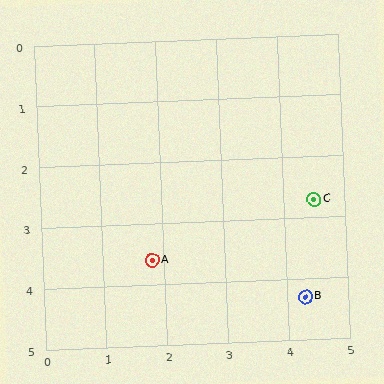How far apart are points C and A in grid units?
Points C and A are about 2.8 grid units apart.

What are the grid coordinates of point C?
Point C is at approximately (4.5, 2.7).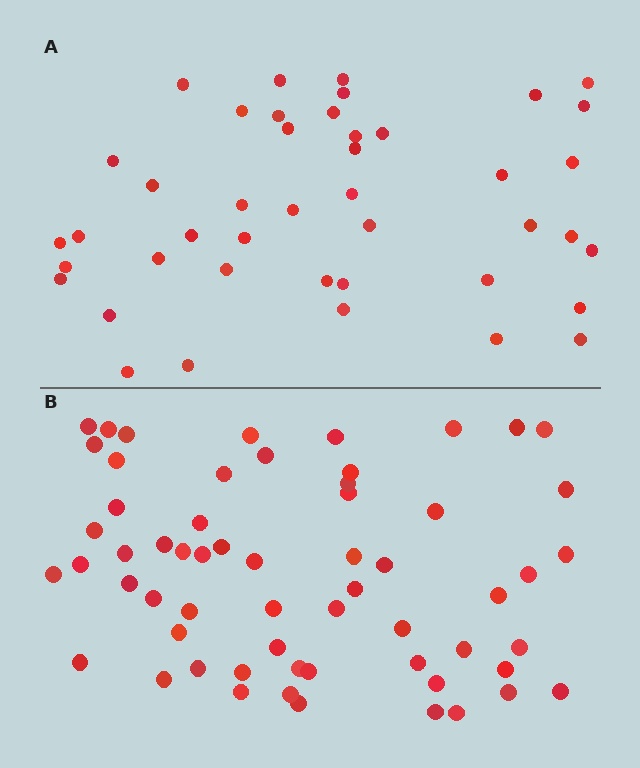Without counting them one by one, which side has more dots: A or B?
Region B (the bottom region) has more dots.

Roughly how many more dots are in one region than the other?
Region B has approximately 15 more dots than region A.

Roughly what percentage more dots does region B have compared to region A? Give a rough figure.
About 40% more.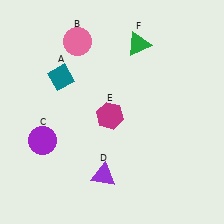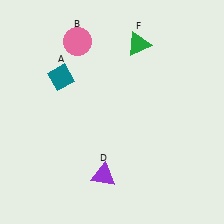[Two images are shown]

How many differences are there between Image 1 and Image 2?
There are 2 differences between the two images.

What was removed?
The magenta hexagon (E), the purple circle (C) were removed in Image 2.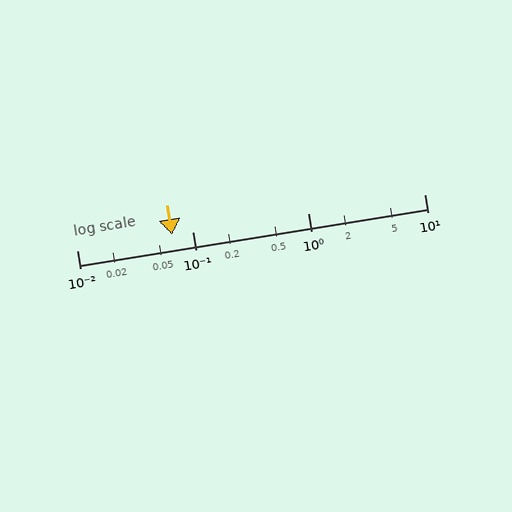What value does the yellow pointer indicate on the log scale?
The pointer indicates approximately 0.066.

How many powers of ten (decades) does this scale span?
The scale spans 3 decades, from 0.01 to 10.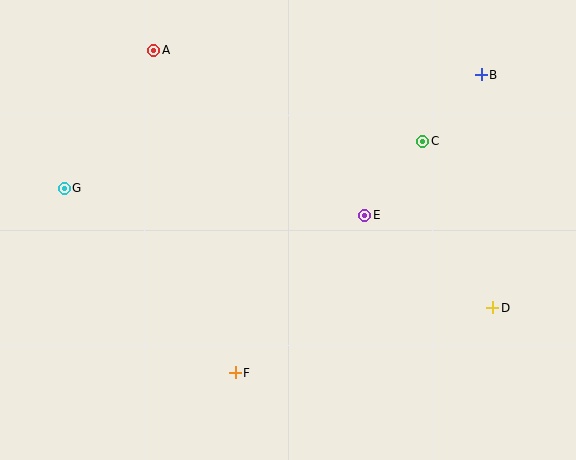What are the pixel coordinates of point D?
Point D is at (493, 308).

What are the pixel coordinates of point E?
Point E is at (365, 215).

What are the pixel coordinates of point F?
Point F is at (235, 373).